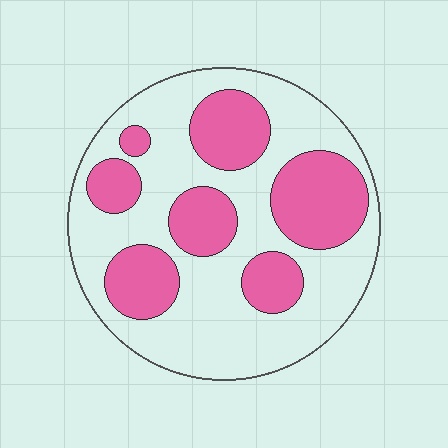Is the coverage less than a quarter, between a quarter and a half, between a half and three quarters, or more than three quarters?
Between a quarter and a half.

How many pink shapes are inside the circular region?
7.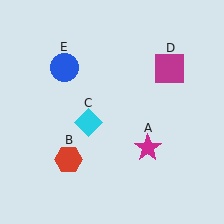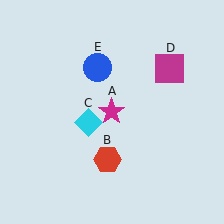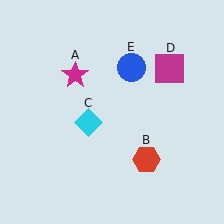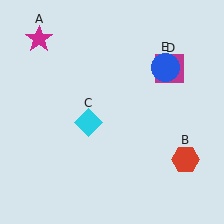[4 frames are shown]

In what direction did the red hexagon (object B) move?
The red hexagon (object B) moved right.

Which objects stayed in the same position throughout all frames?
Cyan diamond (object C) and magenta square (object D) remained stationary.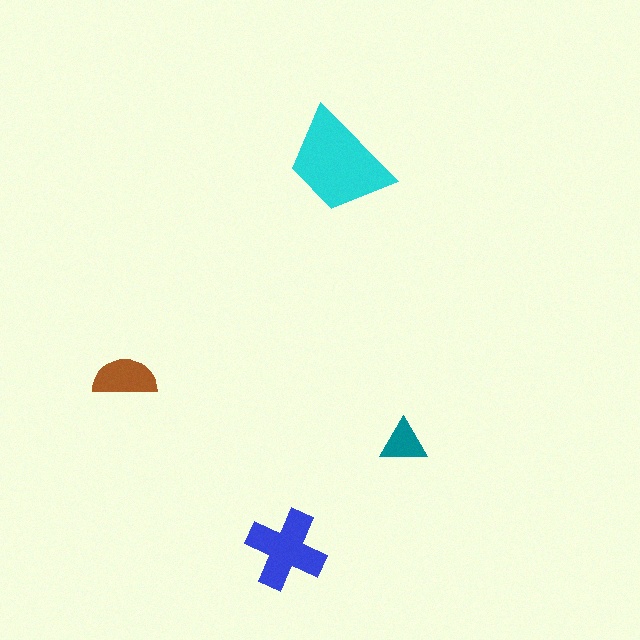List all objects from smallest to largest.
The teal triangle, the brown semicircle, the blue cross, the cyan trapezoid.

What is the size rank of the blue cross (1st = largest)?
2nd.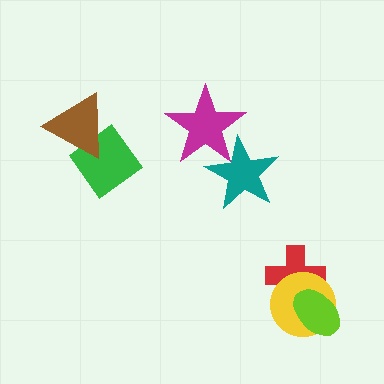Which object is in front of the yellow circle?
The lime ellipse is in front of the yellow circle.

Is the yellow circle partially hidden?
Yes, it is partially covered by another shape.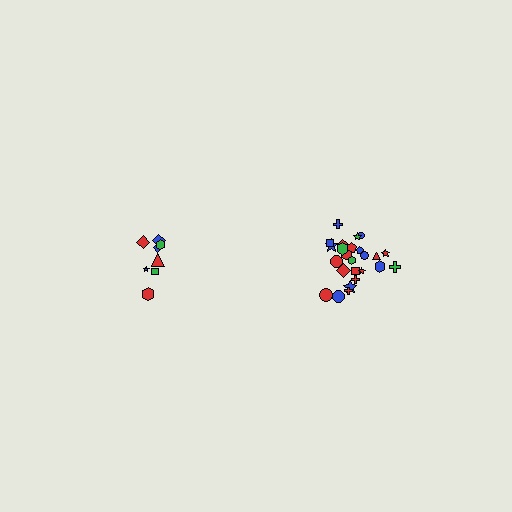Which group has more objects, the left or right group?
The right group.